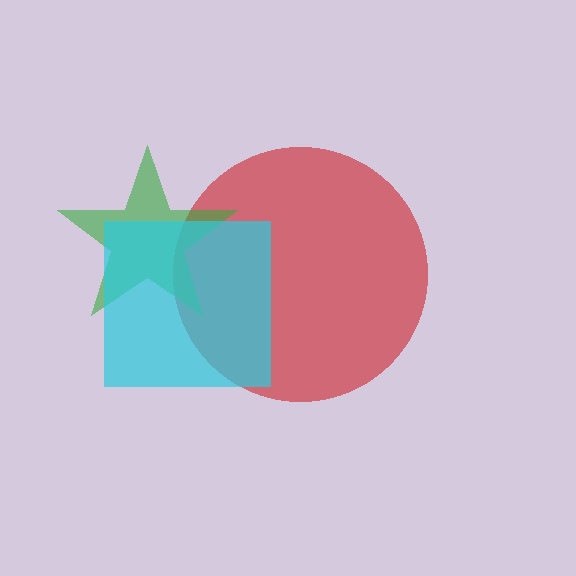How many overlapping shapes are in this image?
There are 3 overlapping shapes in the image.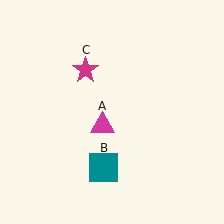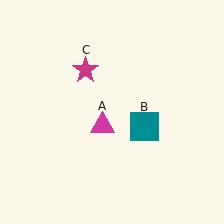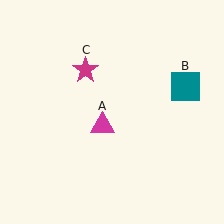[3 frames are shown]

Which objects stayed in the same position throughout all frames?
Magenta triangle (object A) and magenta star (object C) remained stationary.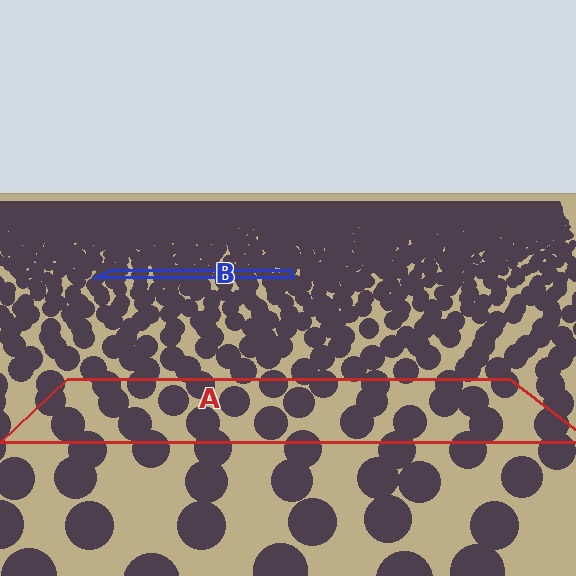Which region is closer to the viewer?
Region A is closer. The texture elements there are larger and more spread out.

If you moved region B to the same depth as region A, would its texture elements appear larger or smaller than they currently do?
They would appear larger. At a closer depth, the same texture elements are projected at a bigger on-screen size.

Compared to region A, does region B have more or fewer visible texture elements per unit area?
Region B has more texture elements per unit area — they are packed more densely because it is farther away.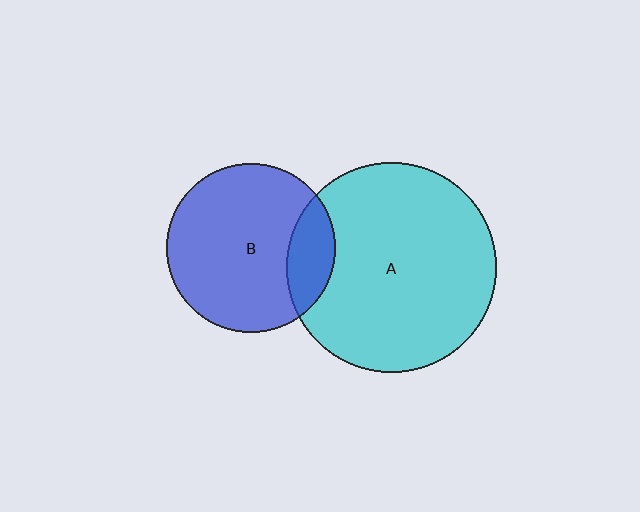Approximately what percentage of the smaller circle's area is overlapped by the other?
Approximately 20%.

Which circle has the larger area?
Circle A (cyan).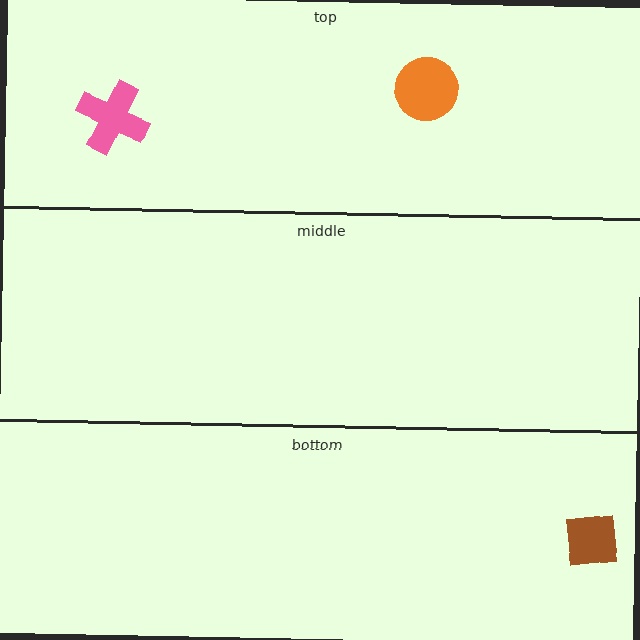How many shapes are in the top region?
2.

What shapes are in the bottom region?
The brown square.